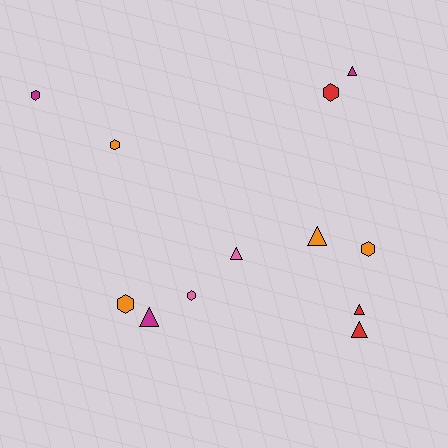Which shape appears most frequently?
Hexagon, with 6 objects.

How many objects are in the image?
There are 12 objects.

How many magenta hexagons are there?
There is 1 magenta hexagon.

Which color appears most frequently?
Orange, with 4 objects.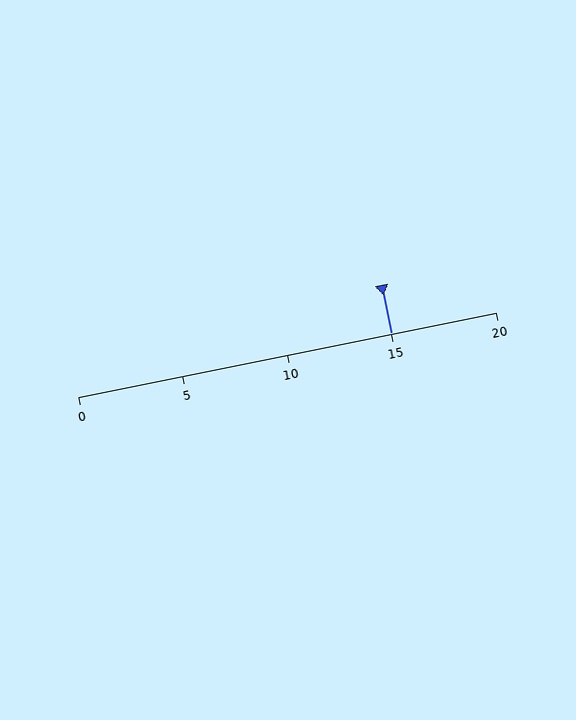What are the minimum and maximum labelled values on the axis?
The axis runs from 0 to 20.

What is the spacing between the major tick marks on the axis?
The major ticks are spaced 5 apart.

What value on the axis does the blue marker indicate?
The marker indicates approximately 15.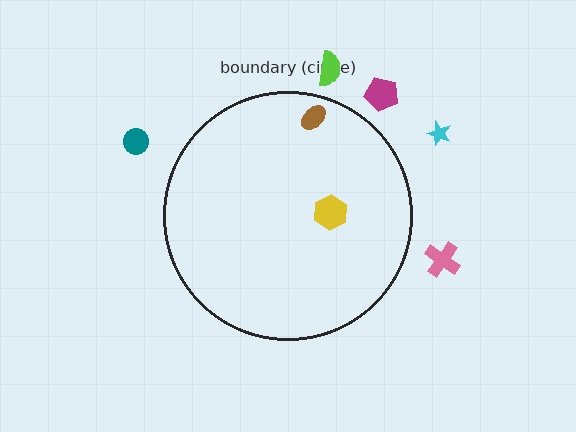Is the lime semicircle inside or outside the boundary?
Outside.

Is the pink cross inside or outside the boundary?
Outside.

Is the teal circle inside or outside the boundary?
Outside.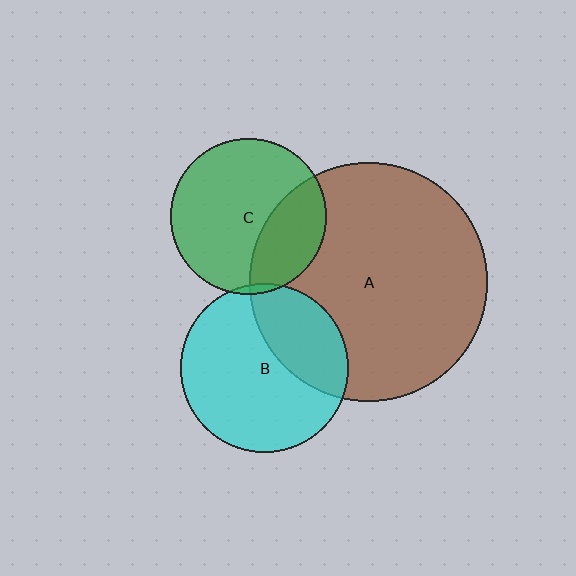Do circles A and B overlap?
Yes.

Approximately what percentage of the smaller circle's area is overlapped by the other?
Approximately 30%.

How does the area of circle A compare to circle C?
Approximately 2.3 times.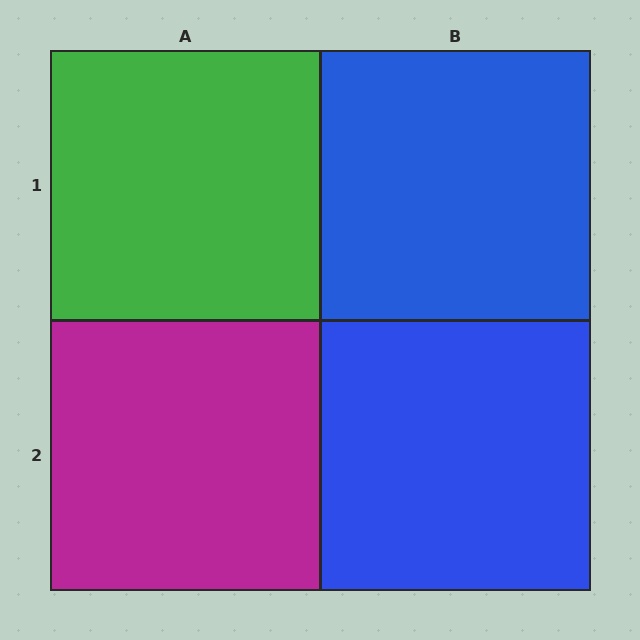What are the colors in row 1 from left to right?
Green, blue.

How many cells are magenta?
1 cell is magenta.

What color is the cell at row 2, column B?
Blue.